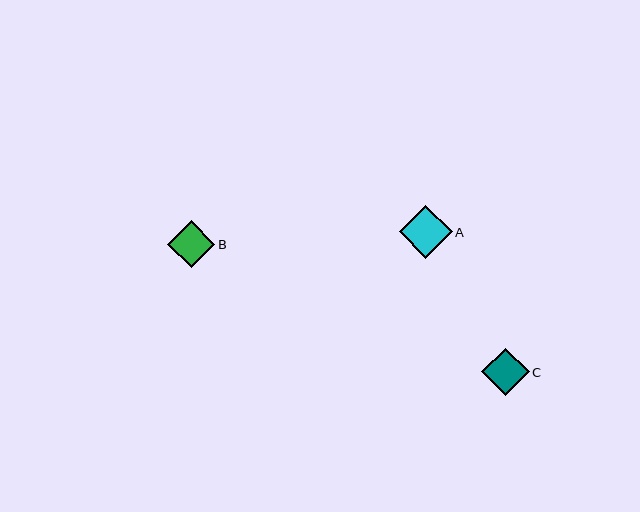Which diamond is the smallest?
Diamond B is the smallest with a size of approximately 47 pixels.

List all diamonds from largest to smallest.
From largest to smallest: A, C, B.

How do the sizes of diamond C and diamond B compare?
Diamond C and diamond B are approximately the same size.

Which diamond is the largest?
Diamond A is the largest with a size of approximately 53 pixels.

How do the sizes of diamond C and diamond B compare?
Diamond C and diamond B are approximately the same size.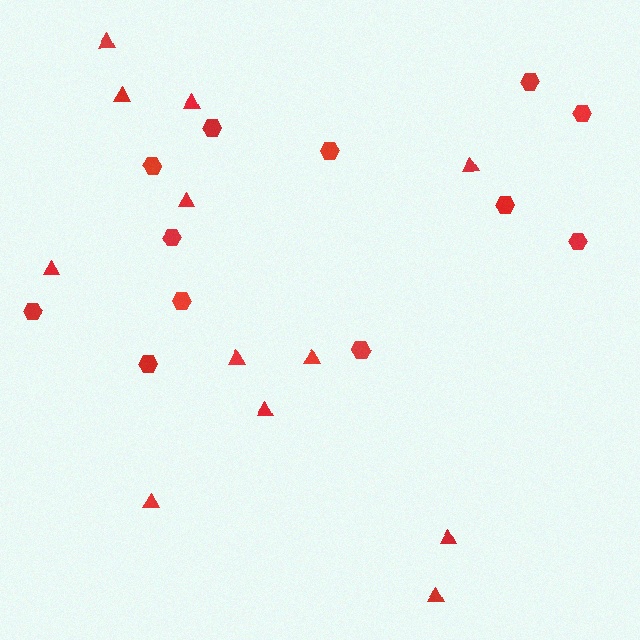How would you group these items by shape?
There are 2 groups: one group of hexagons (12) and one group of triangles (12).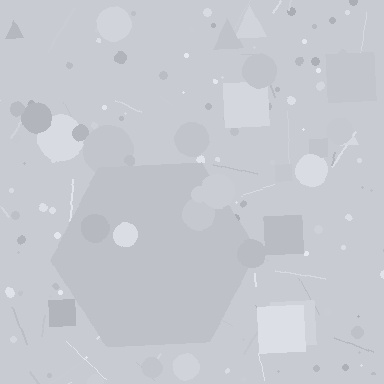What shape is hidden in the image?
A hexagon is hidden in the image.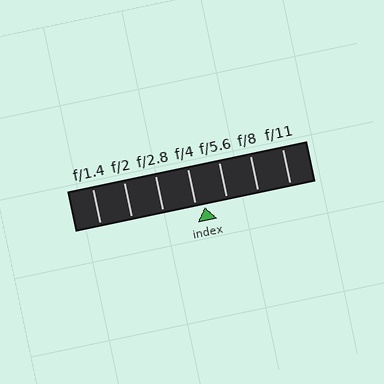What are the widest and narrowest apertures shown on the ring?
The widest aperture shown is f/1.4 and the narrowest is f/11.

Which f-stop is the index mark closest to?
The index mark is closest to f/4.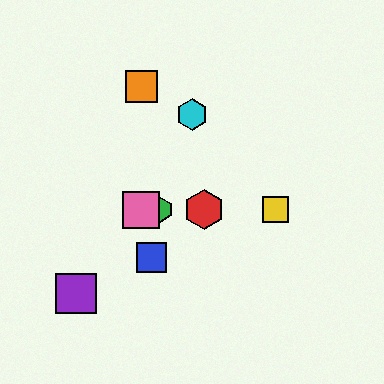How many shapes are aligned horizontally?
4 shapes (the red hexagon, the green hexagon, the yellow square, the pink square) are aligned horizontally.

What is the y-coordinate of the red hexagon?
The red hexagon is at y≈210.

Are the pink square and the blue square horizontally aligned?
No, the pink square is at y≈210 and the blue square is at y≈258.